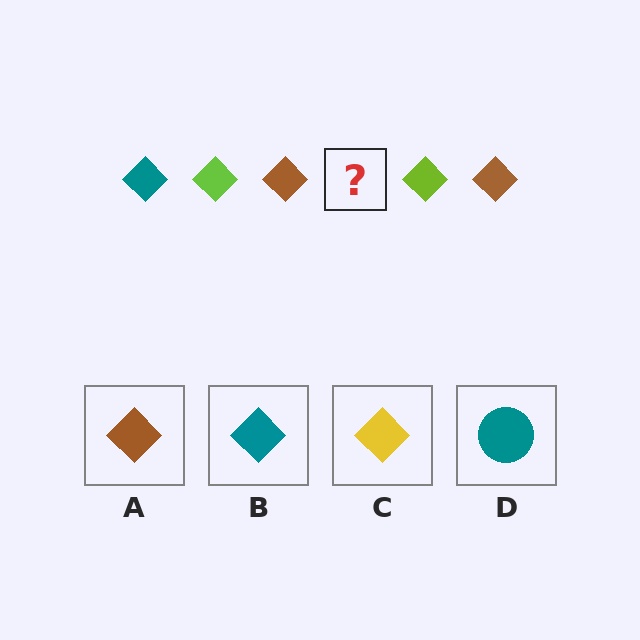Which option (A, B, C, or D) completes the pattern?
B.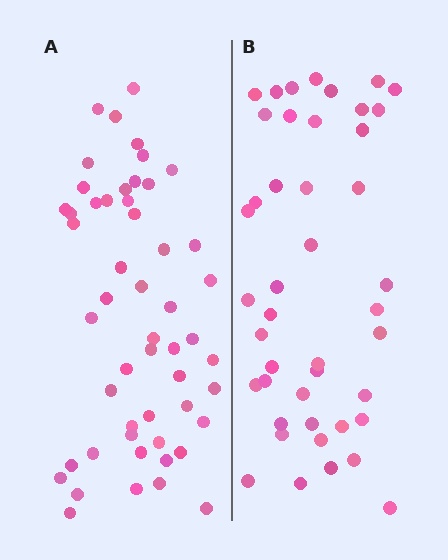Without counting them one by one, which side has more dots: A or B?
Region A (the left region) has more dots.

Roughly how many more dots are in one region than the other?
Region A has roughly 8 or so more dots than region B.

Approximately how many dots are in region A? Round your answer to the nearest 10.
About 50 dots. (The exact count is 52, which rounds to 50.)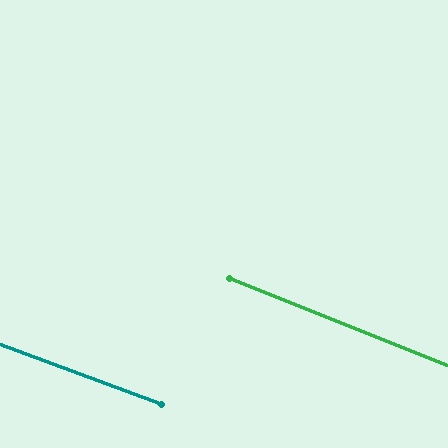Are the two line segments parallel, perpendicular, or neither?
Parallel — their directions differ by only 1.6°.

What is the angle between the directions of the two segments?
Approximately 2 degrees.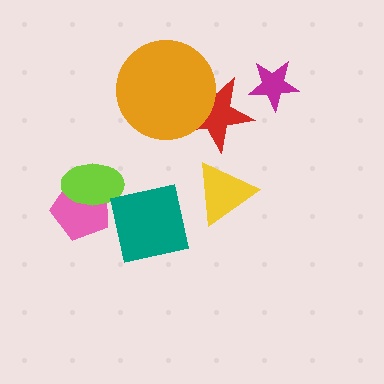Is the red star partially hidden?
Yes, it is partially covered by another shape.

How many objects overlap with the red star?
1 object overlaps with the red star.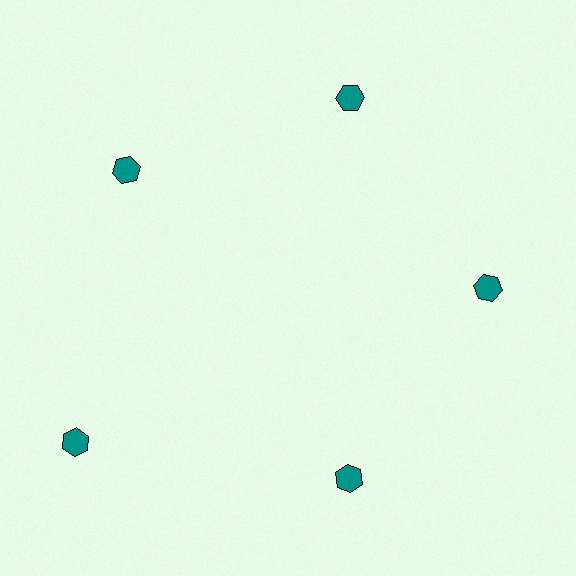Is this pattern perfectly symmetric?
No. The 5 teal hexagons are arranged in a ring, but one element near the 8 o'clock position is pushed outward from the center, breaking the 5-fold rotational symmetry.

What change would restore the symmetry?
The symmetry would be restored by moving it inward, back onto the ring so that all 5 hexagons sit at equal angles and equal distance from the center.